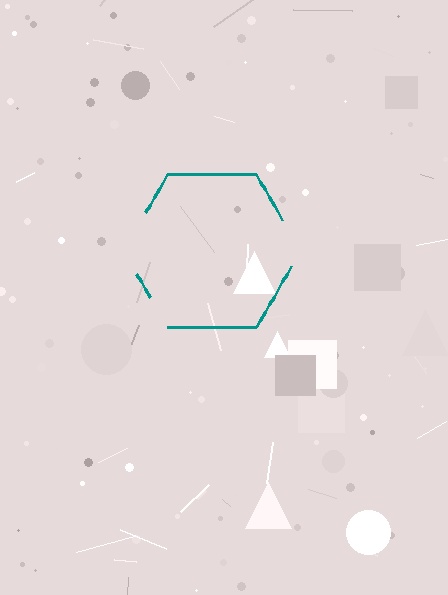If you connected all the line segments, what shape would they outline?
They would outline a hexagon.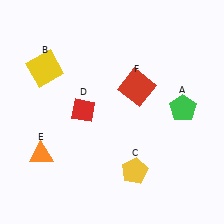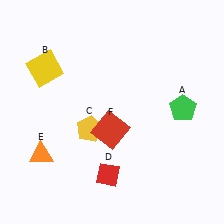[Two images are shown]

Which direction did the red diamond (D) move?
The red diamond (D) moved down.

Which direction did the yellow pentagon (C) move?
The yellow pentagon (C) moved left.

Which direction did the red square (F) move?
The red square (F) moved down.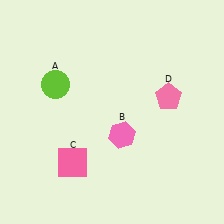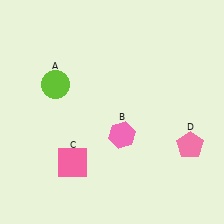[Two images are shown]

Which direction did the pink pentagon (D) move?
The pink pentagon (D) moved down.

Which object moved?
The pink pentagon (D) moved down.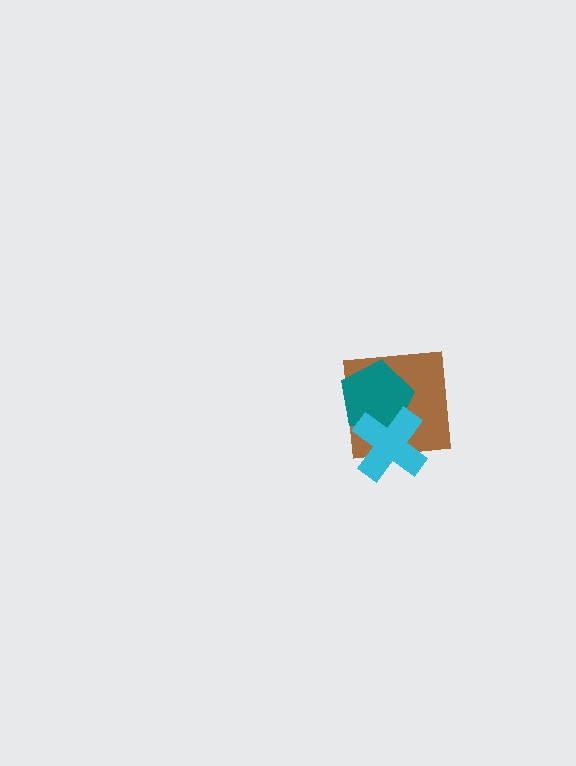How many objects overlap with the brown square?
2 objects overlap with the brown square.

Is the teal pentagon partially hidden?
Yes, it is partially covered by another shape.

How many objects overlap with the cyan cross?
2 objects overlap with the cyan cross.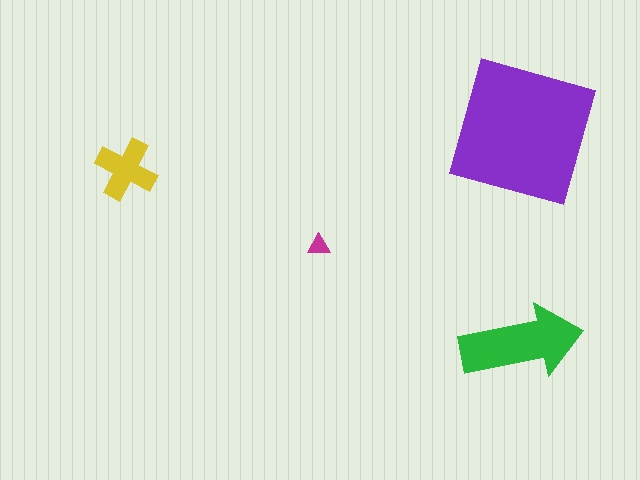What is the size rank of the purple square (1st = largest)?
1st.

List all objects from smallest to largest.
The magenta triangle, the yellow cross, the green arrow, the purple square.